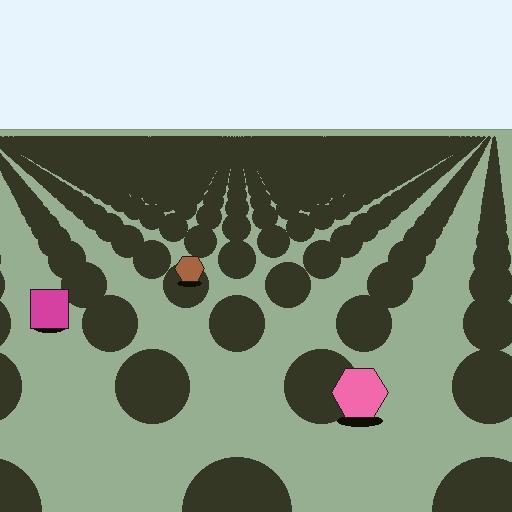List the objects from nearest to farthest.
From nearest to farthest: the pink hexagon, the magenta square, the brown hexagon.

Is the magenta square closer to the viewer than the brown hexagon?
Yes. The magenta square is closer — you can tell from the texture gradient: the ground texture is coarser near it.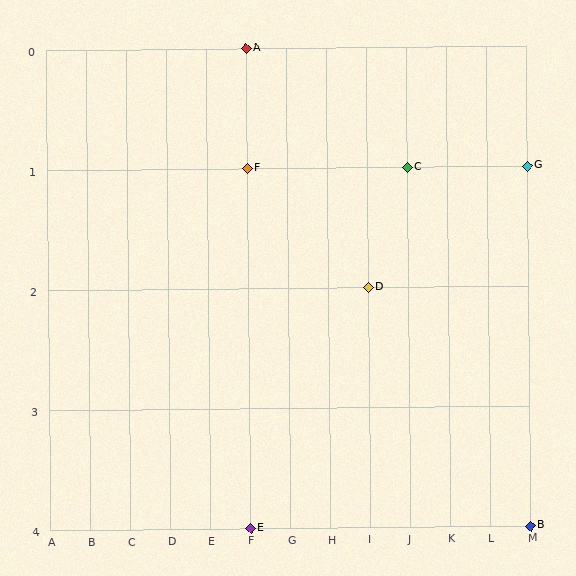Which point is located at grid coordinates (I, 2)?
Point D is at (I, 2).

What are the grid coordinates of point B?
Point B is at grid coordinates (M, 4).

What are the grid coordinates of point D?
Point D is at grid coordinates (I, 2).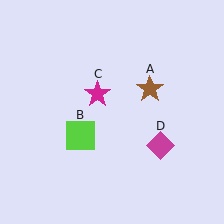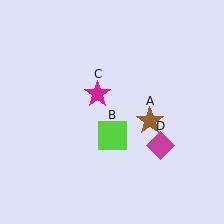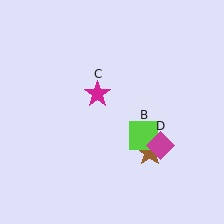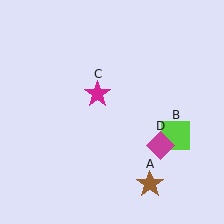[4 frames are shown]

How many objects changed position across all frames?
2 objects changed position: brown star (object A), lime square (object B).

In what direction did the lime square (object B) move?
The lime square (object B) moved right.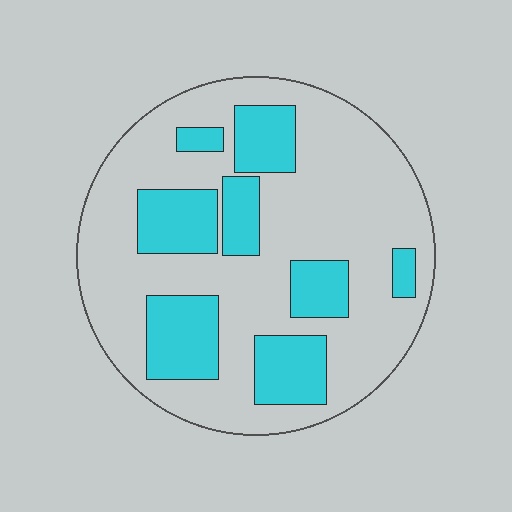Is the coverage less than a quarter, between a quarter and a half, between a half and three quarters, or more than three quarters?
Between a quarter and a half.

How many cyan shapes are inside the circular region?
8.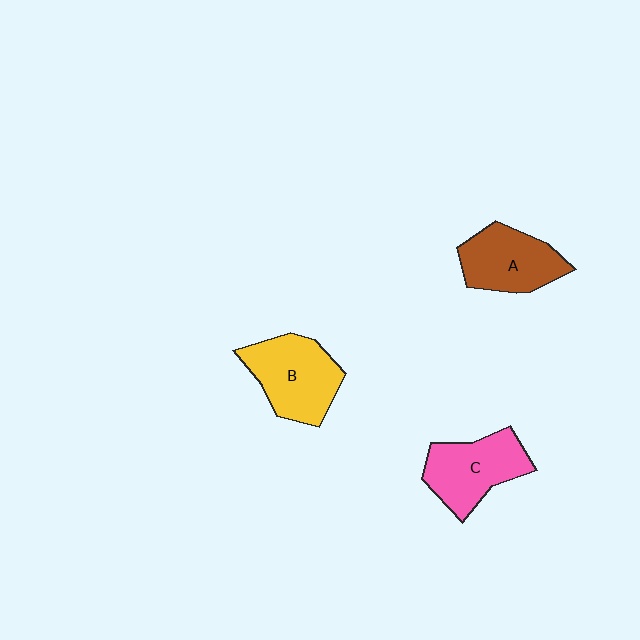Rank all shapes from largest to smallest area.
From largest to smallest: B (yellow), C (pink), A (brown).